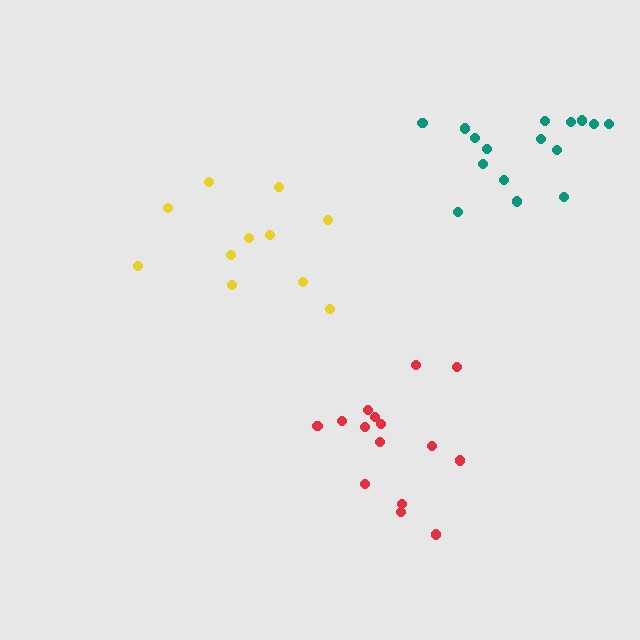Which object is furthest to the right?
The teal cluster is rightmost.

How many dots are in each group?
Group 1: 16 dots, Group 2: 11 dots, Group 3: 15 dots (42 total).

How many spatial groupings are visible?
There are 3 spatial groupings.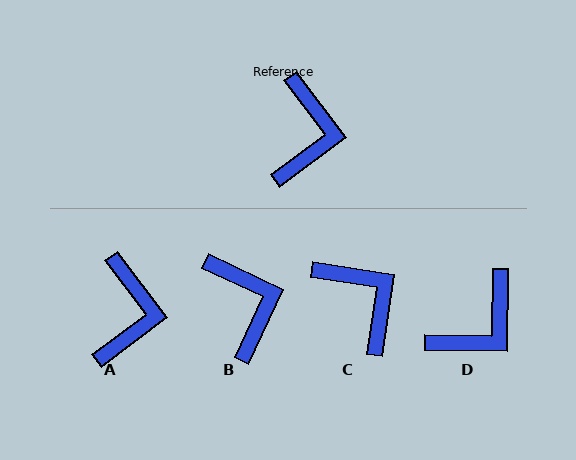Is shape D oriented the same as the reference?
No, it is off by about 38 degrees.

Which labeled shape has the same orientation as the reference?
A.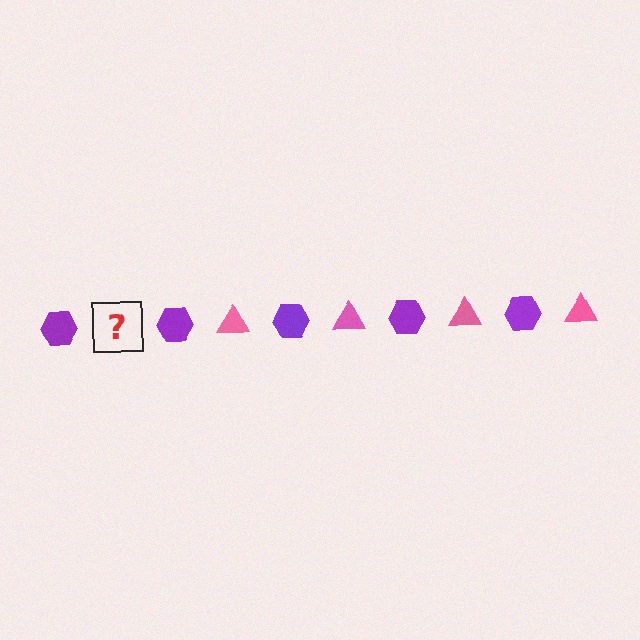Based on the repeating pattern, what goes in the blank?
The blank should be a pink triangle.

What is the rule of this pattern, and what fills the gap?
The rule is that the pattern alternates between purple hexagon and pink triangle. The gap should be filled with a pink triangle.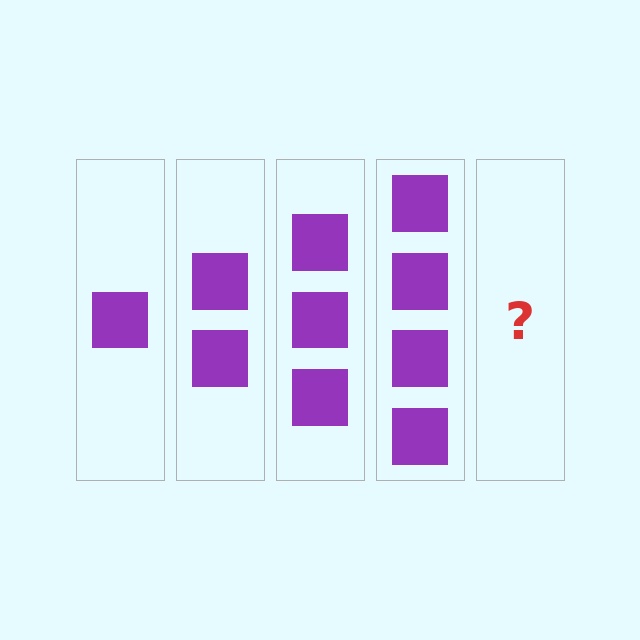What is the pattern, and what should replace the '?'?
The pattern is that each step adds one more square. The '?' should be 5 squares.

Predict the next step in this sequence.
The next step is 5 squares.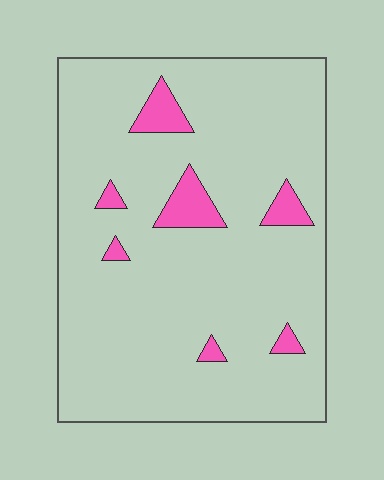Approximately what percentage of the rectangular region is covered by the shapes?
Approximately 10%.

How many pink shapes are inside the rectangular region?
7.